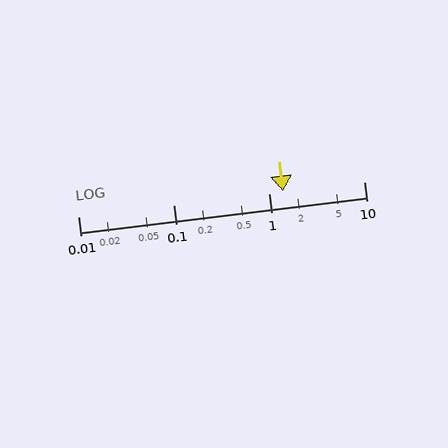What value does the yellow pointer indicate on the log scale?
The pointer indicates approximately 1.4.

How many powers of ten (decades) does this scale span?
The scale spans 3 decades, from 0.01 to 10.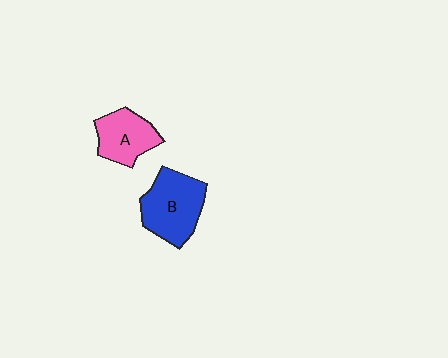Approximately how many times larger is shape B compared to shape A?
Approximately 1.4 times.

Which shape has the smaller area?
Shape A (pink).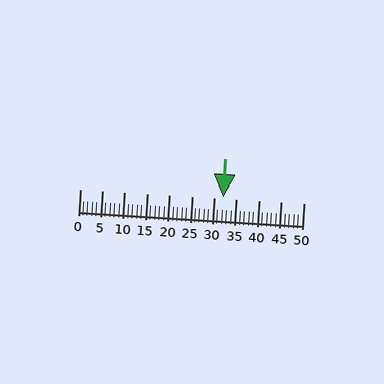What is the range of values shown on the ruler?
The ruler shows values from 0 to 50.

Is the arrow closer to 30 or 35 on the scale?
The arrow is closer to 30.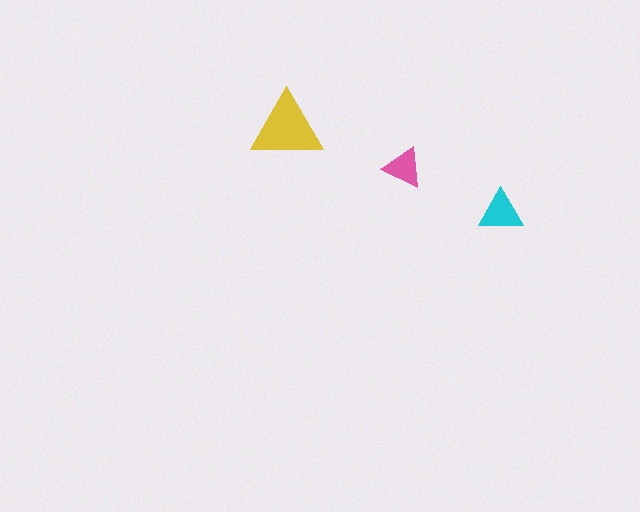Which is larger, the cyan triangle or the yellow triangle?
The yellow one.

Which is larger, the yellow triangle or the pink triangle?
The yellow one.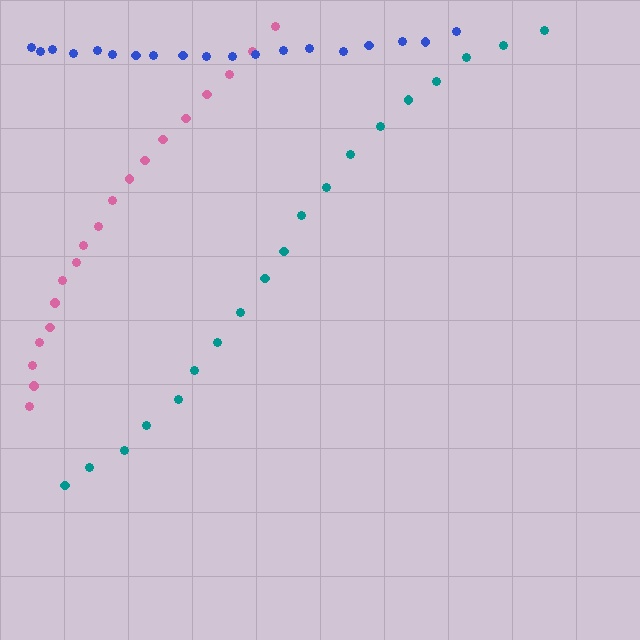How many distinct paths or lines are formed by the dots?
There are 3 distinct paths.